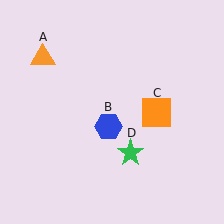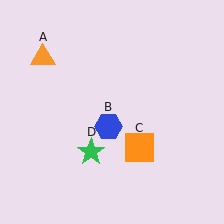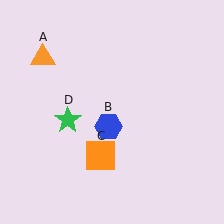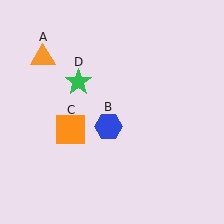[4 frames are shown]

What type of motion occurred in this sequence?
The orange square (object C), green star (object D) rotated clockwise around the center of the scene.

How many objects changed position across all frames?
2 objects changed position: orange square (object C), green star (object D).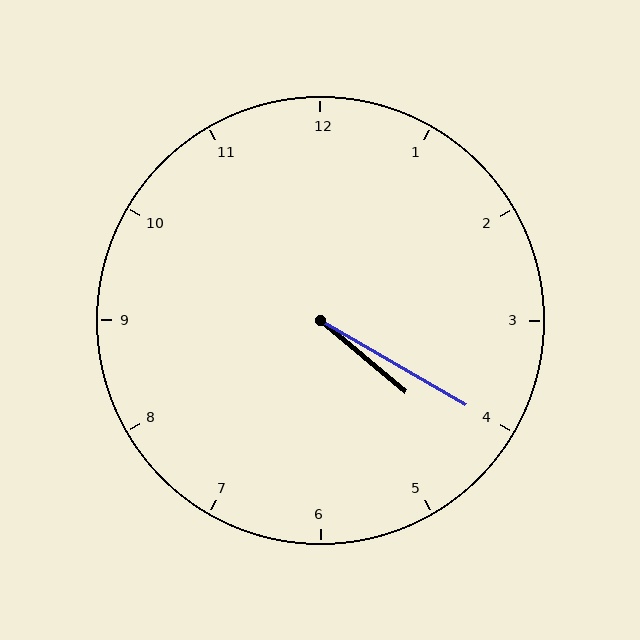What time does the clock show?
4:20.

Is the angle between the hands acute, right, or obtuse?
It is acute.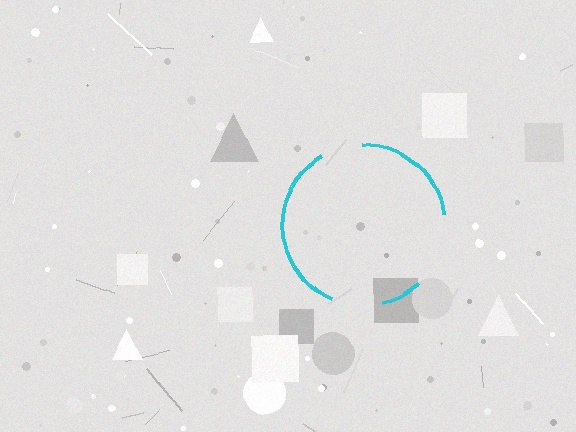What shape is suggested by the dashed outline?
The dashed outline suggests a circle.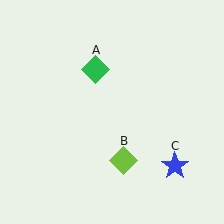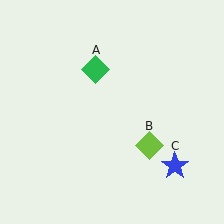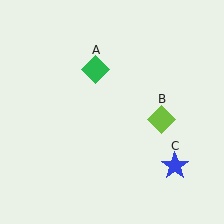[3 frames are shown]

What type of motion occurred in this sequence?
The lime diamond (object B) rotated counterclockwise around the center of the scene.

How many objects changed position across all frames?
1 object changed position: lime diamond (object B).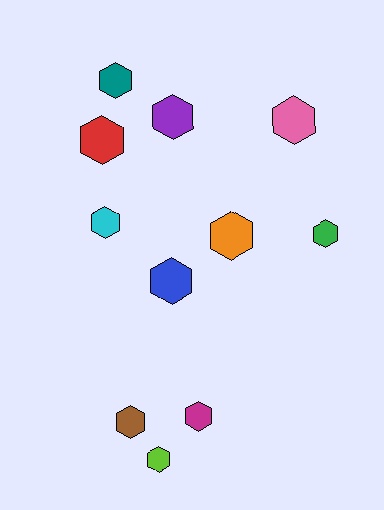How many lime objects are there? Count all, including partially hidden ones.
There is 1 lime object.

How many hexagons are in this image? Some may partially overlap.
There are 11 hexagons.